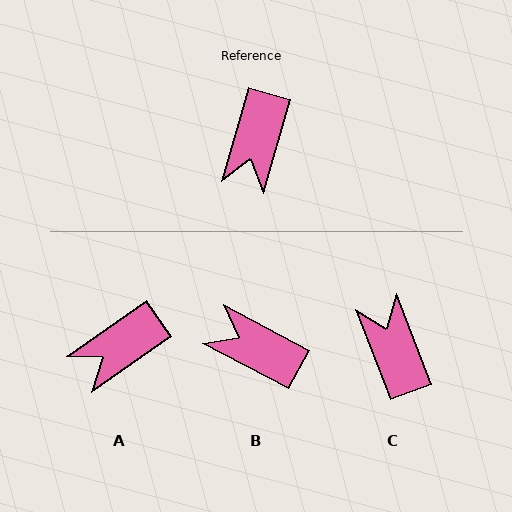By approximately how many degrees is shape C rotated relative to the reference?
Approximately 143 degrees clockwise.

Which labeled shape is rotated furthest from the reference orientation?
C, about 143 degrees away.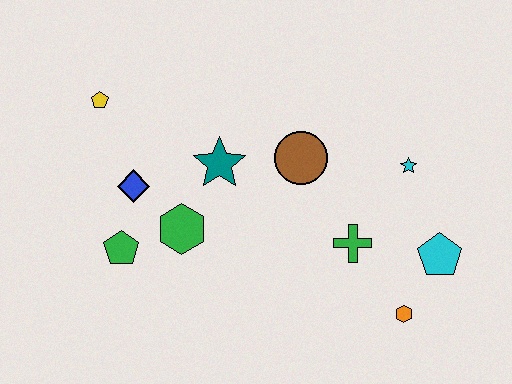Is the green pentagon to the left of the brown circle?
Yes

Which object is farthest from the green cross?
The yellow pentagon is farthest from the green cross.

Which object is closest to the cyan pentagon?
The orange hexagon is closest to the cyan pentagon.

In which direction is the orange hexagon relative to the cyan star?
The orange hexagon is below the cyan star.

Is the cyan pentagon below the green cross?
Yes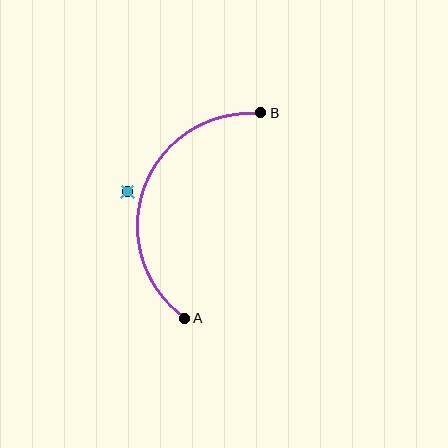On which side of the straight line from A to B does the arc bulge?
The arc bulges to the left of the straight line connecting A and B.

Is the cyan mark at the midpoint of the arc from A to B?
No — the cyan mark does not lie on the arc at all. It sits slightly outside the curve.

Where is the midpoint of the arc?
The arc midpoint is the point on the curve farthest from the straight line joining A and B. It sits to the left of that line.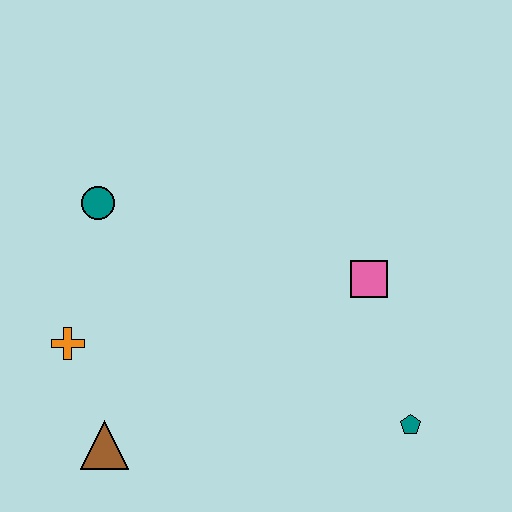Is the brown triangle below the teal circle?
Yes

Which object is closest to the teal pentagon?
The pink square is closest to the teal pentagon.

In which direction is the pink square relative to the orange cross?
The pink square is to the right of the orange cross.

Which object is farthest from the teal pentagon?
The teal circle is farthest from the teal pentagon.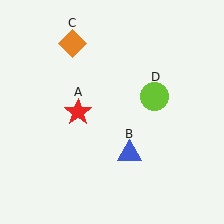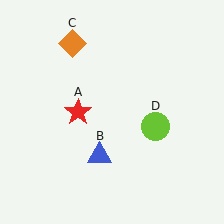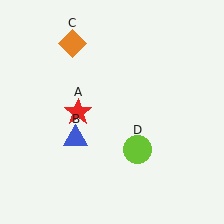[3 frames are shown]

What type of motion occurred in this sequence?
The blue triangle (object B), lime circle (object D) rotated clockwise around the center of the scene.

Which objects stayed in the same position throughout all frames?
Red star (object A) and orange diamond (object C) remained stationary.